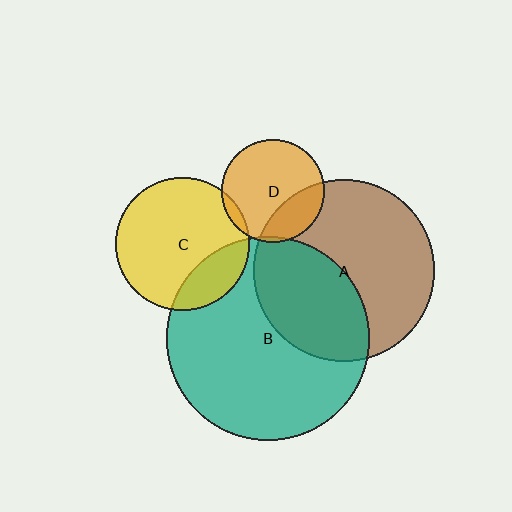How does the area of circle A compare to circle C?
Approximately 1.8 times.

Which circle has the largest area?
Circle B (teal).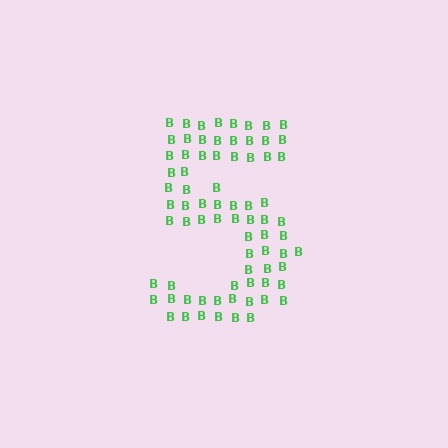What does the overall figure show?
The overall figure shows the digit 5.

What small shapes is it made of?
It is made of small letter B's.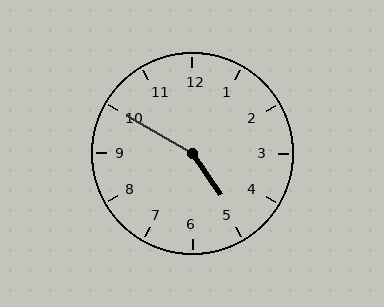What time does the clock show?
4:50.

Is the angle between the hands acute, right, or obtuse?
It is obtuse.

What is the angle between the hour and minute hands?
Approximately 155 degrees.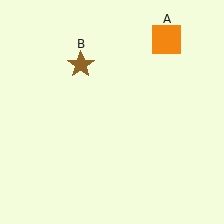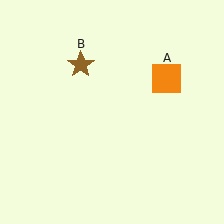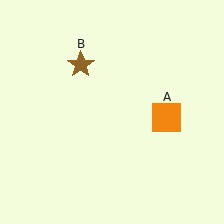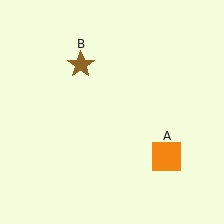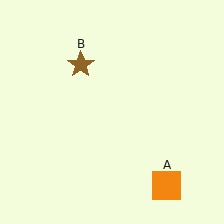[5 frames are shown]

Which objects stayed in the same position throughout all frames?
Brown star (object B) remained stationary.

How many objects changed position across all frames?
1 object changed position: orange square (object A).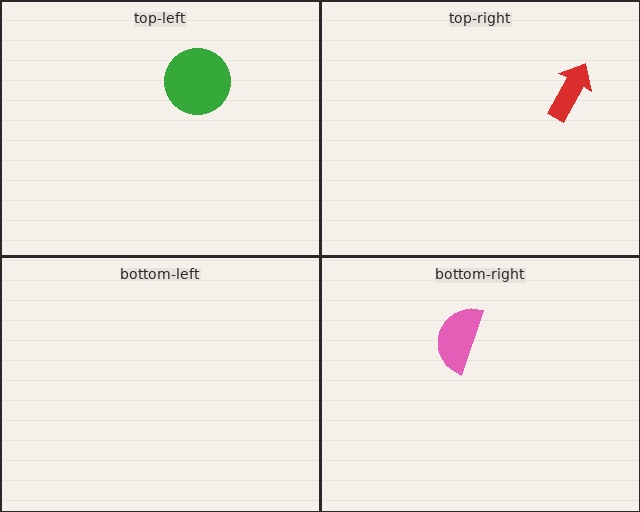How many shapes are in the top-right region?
1.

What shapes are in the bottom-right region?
The pink semicircle.